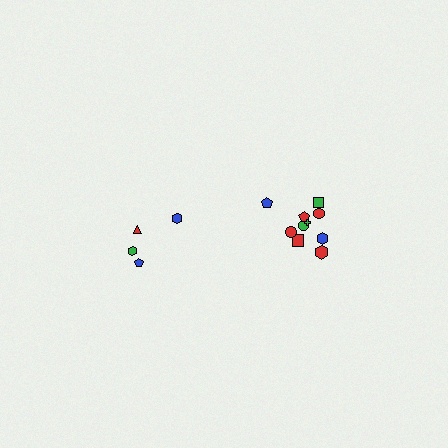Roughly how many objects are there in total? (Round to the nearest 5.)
Roughly 15 objects in total.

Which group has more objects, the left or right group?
The right group.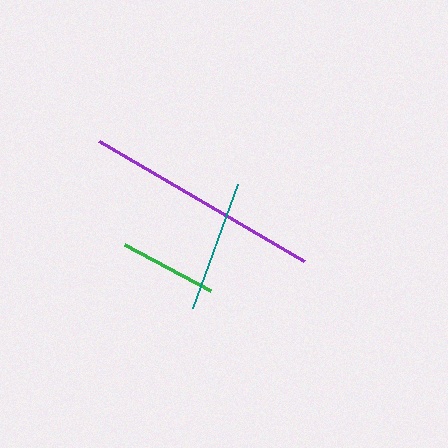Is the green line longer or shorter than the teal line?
The teal line is longer than the green line.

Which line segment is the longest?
The purple line is the longest at approximately 237 pixels.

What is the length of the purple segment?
The purple segment is approximately 237 pixels long.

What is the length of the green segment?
The green segment is approximately 97 pixels long.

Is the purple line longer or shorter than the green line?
The purple line is longer than the green line.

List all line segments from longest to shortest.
From longest to shortest: purple, teal, green.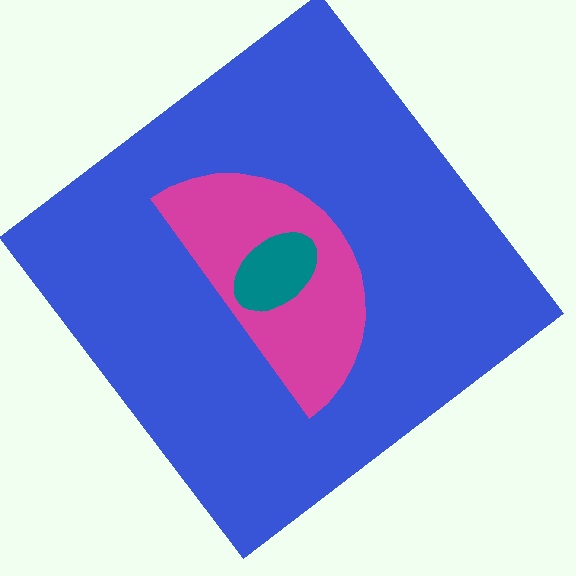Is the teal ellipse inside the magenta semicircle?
Yes.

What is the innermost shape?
The teal ellipse.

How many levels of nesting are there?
3.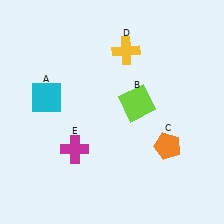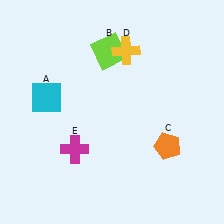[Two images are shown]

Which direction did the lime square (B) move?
The lime square (B) moved up.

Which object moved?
The lime square (B) moved up.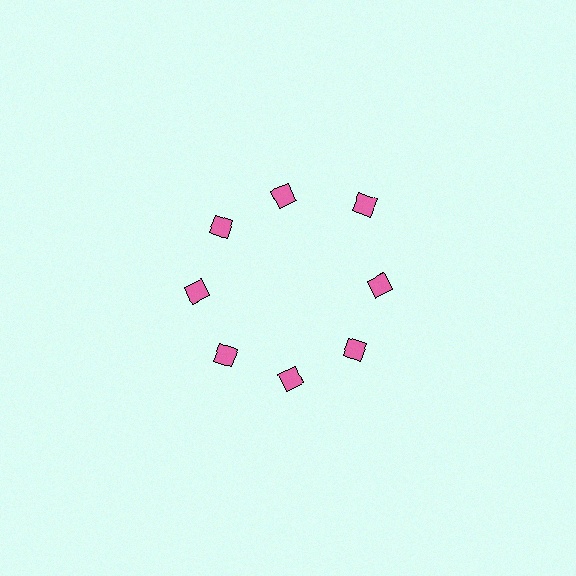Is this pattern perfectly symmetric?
No. The 8 pink diamonds are arranged in a ring, but one element near the 2 o'clock position is pushed outward from the center, breaking the 8-fold rotational symmetry.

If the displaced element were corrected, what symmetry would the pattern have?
It would have 8-fold rotational symmetry — the pattern would map onto itself every 45 degrees.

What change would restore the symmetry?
The symmetry would be restored by moving it inward, back onto the ring so that all 8 diamonds sit at equal angles and equal distance from the center.